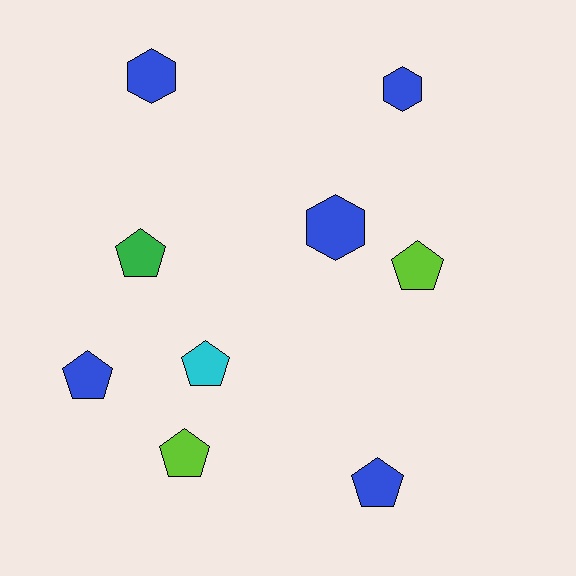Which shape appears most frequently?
Pentagon, with 6 objects.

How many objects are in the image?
There are 9 objects.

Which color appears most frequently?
Blue, with 5 objects.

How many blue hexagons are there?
There are 3 blue hexagons.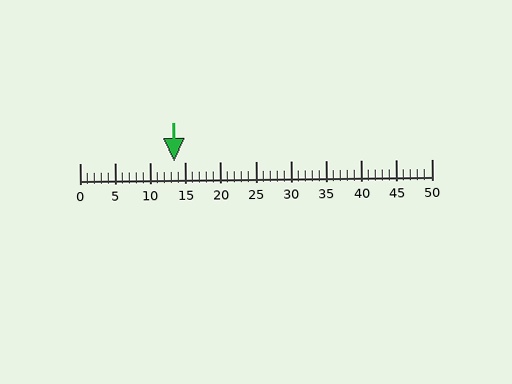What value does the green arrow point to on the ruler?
The green arrow points to approximately 13.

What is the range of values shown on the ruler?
The ruler shows values from 0 to 50.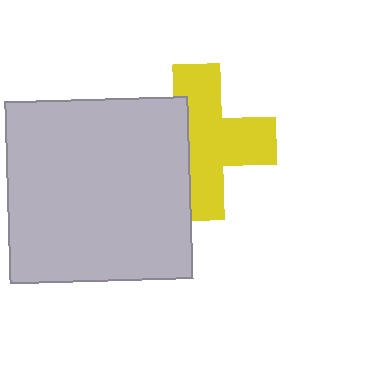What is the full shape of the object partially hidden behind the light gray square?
The partially hidden object is a yellow cross.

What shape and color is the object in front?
The object in front is a light gray square.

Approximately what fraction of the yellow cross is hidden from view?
Roughly 36% of the yellow cross is hidden behind the light gray square.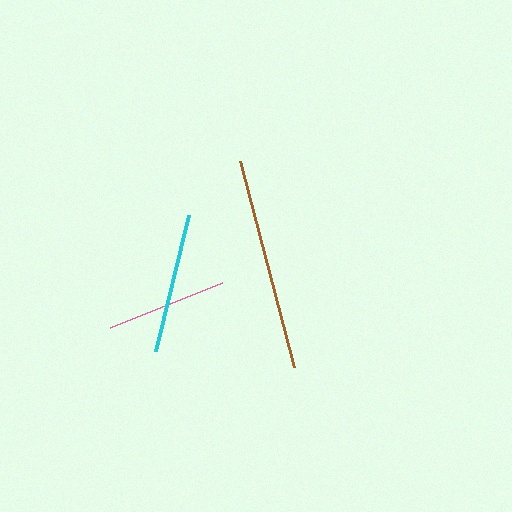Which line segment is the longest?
The brown line is the longest at approximately 214 pixels.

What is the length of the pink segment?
The pink segment is approximately 121 pixels long.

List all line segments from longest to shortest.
From longest to shortest: brown, cyan, pink.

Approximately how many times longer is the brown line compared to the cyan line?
The brown line is approximately 1.5 times the length of the cyan line.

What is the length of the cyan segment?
The cyan segment is approximately 140 pixels long.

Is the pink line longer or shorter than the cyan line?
The cyan line is longer than the pink line.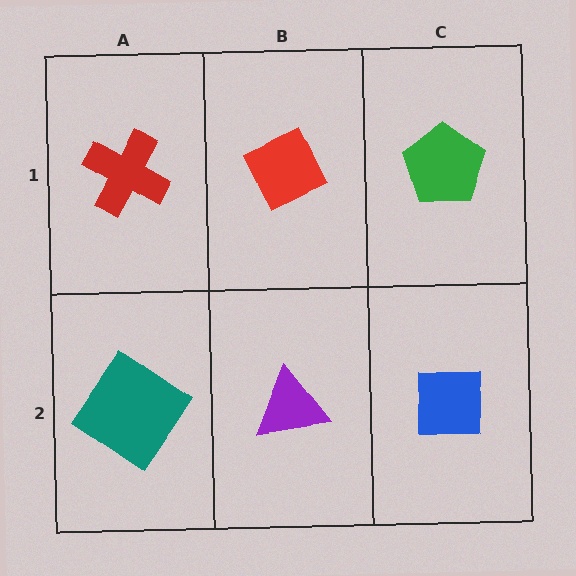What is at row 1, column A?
A red cross.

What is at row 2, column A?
A teal diamond.